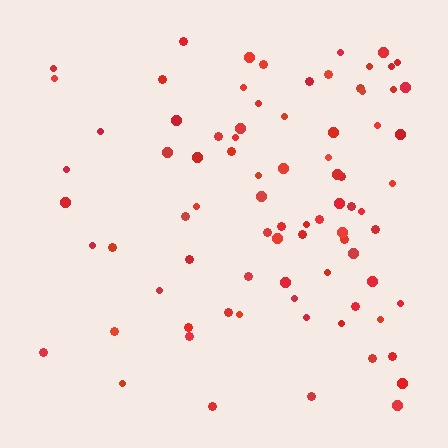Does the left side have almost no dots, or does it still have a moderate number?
Still a moderate number, just noticeably fewer than the right.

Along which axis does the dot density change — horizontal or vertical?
Horizontal.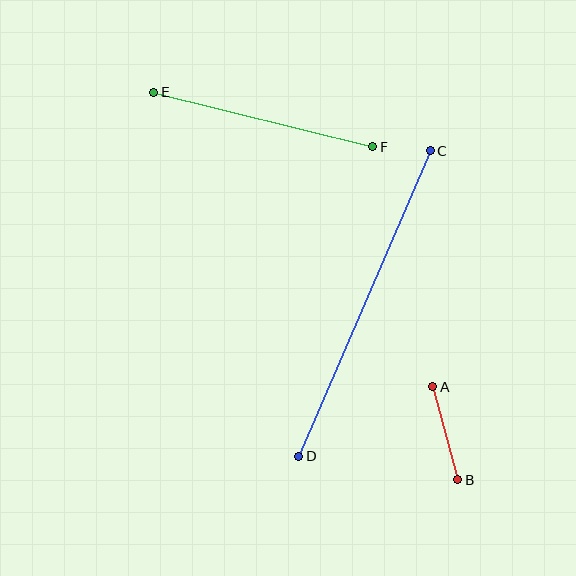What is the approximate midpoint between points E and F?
The midpoint is at approximately (263, 120) pixels.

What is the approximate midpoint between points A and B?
The midpoint is at approximately (445, 433) pixels.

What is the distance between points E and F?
The distance is approximately 226 pixels.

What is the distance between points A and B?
The distance is approximately 96 pixels.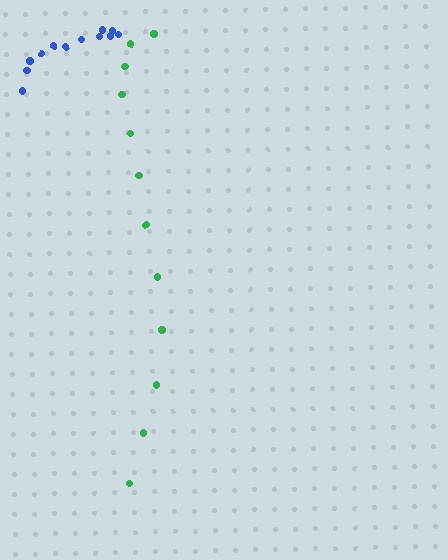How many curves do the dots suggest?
There are 2 distinct paths.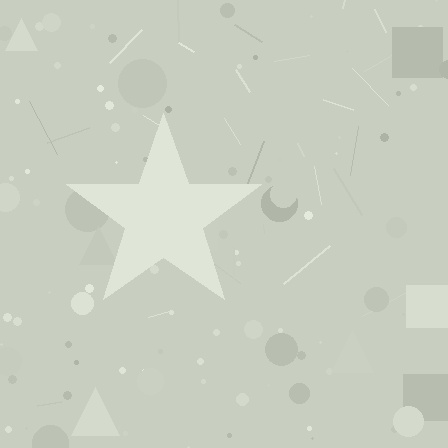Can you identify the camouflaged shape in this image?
The camouflaged shape is a star.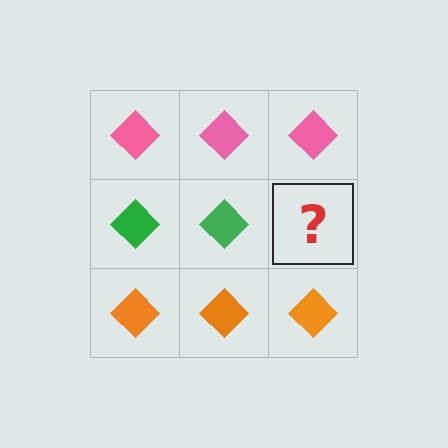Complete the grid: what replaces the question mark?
The question mark should be replaced with a green diamond.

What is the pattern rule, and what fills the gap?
The rule is that each row has a consistent color. The gap should be filled with a green diamond.